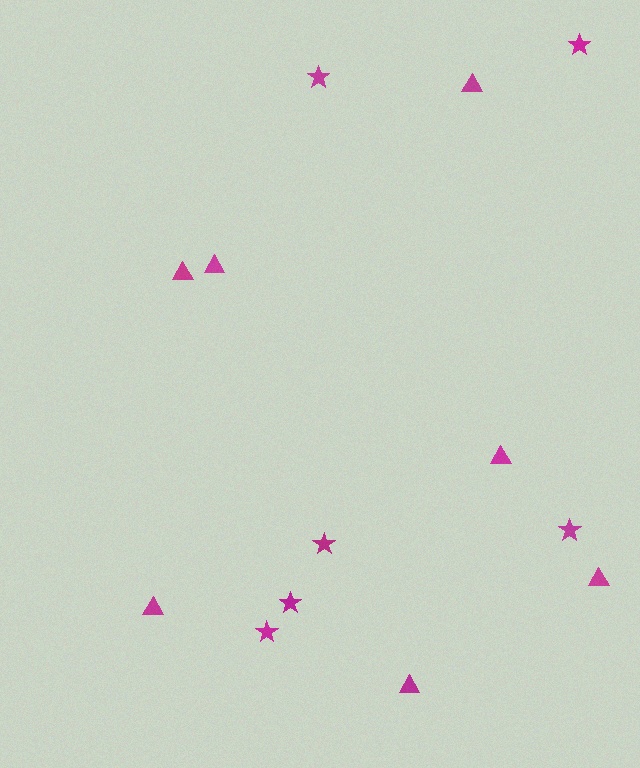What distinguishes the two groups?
There are 2 groups: one group of stars (6) and one group of triangles (7).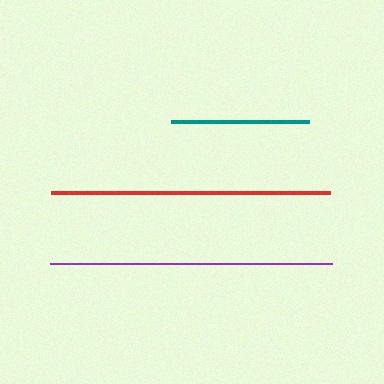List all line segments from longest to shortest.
From longest to shortest: purple, red, teal.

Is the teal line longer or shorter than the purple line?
The purple line is longer than the teal line.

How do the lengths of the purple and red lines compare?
The purple and red lines are approximately the same length.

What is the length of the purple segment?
The purple segment is approximately 282 pixels long.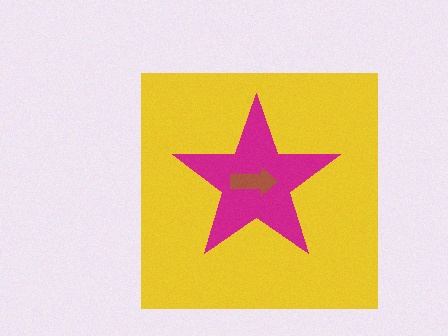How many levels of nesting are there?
3.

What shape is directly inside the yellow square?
The magenta star.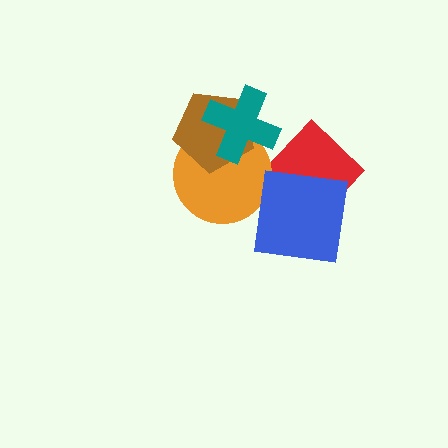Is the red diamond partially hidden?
Yes, it is partially covered by another shape.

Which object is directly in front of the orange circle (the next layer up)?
The brown pentagon is directly in front of the orange circle.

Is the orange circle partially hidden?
Yes, it is partially covered by another shape.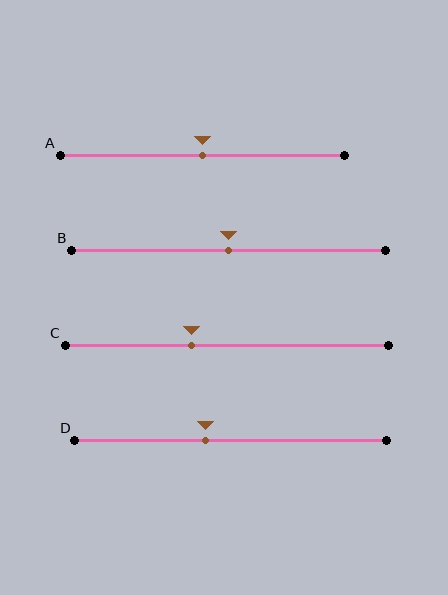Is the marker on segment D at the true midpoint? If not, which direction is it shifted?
No, the marker on segment D is shifted to the left by about 8% of the segment length.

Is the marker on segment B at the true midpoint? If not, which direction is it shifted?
Yes, the marker on segment B is at the true midpoint.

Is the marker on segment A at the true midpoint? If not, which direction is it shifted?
Yes, the marker on segment A is at the true midpoint.